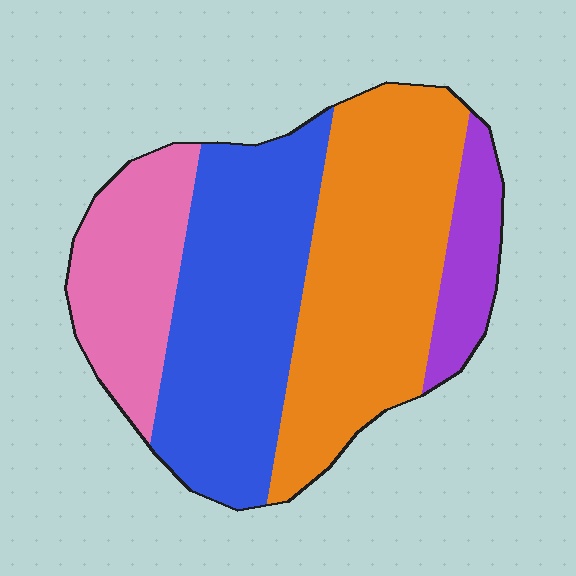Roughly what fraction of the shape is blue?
Blue takes up about one third (1/3) of the shape.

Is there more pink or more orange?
Orange.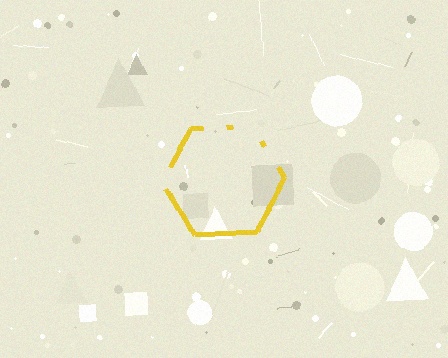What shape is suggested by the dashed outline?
The dashed outline suggests a hexagon.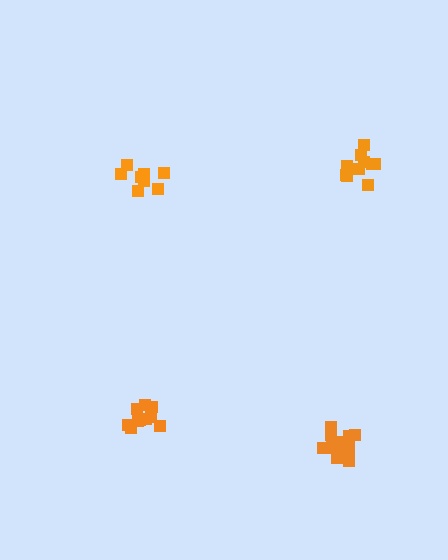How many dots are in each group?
Group 1: 14 dots, Group 2: 9 dots, Group 3: 10 dots, Group 4: 10 dots (43 total).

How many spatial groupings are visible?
There are 4 spatial groupings.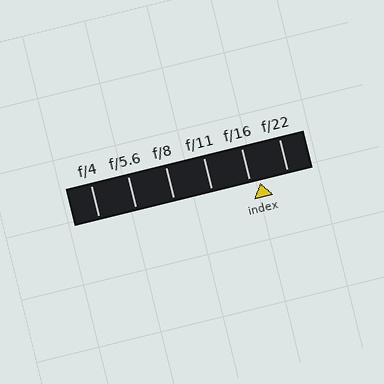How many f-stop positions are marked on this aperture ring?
There are 6 f-stop positions marked.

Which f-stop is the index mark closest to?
The index mark is closest to f/16.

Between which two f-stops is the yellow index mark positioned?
The index mark is between f/16 and f/22.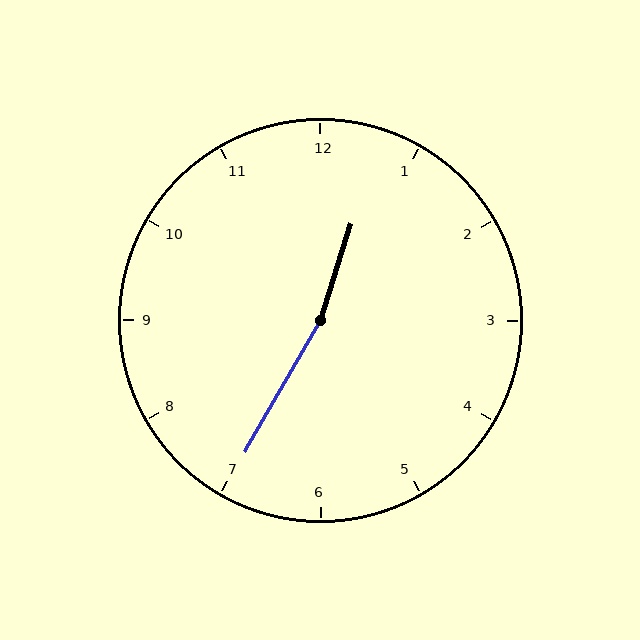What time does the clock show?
12:35.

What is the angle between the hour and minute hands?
Approximately 168 degrees.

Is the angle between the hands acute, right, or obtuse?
It is obtuse.